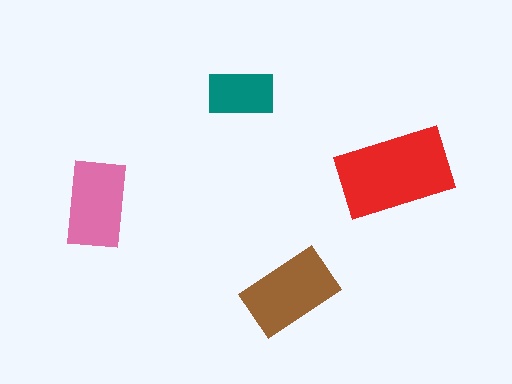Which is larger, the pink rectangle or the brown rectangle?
The brown one.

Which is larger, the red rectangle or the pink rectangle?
The red one.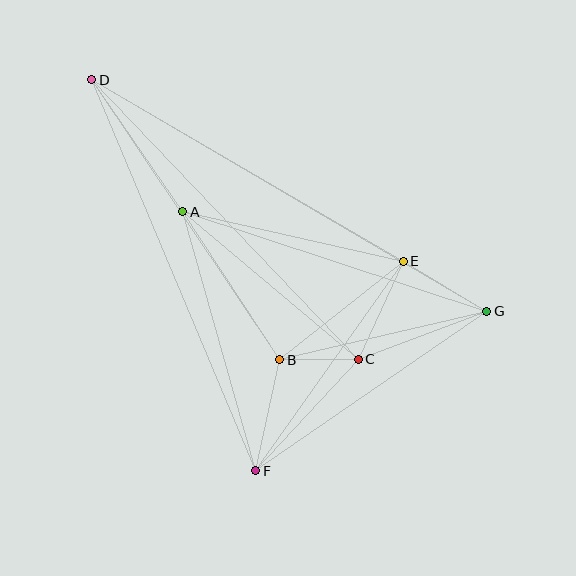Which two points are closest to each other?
Points B and C are closest to each other.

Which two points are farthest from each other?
Points D and G are farthest from each other.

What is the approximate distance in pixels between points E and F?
The distance between E and F is approximately 256 pixels.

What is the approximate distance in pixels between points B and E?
The distance between B and E is approximately 158 pixels.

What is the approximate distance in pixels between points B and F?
The distance between B and F is approximately 114 pixels.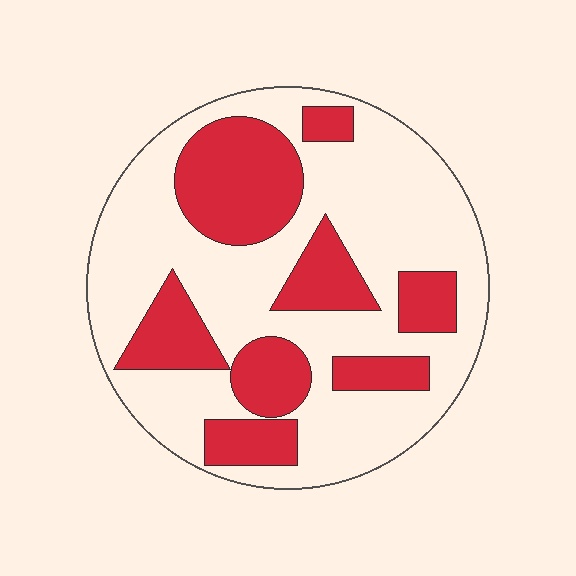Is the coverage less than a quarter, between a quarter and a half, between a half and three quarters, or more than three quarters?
Between a quarter and a half.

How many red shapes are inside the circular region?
8.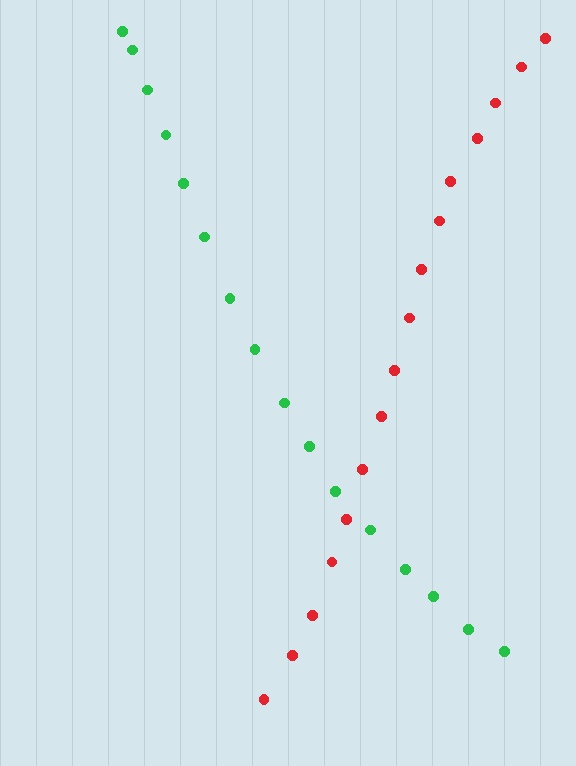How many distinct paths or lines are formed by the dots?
There are 2 distinct paths.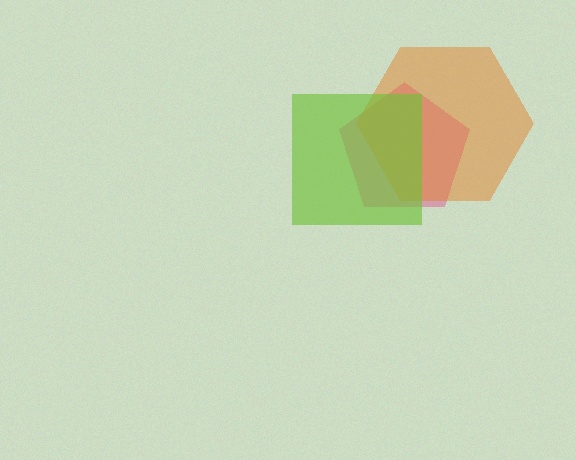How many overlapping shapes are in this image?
There are 3 overlapping shapes in the image.